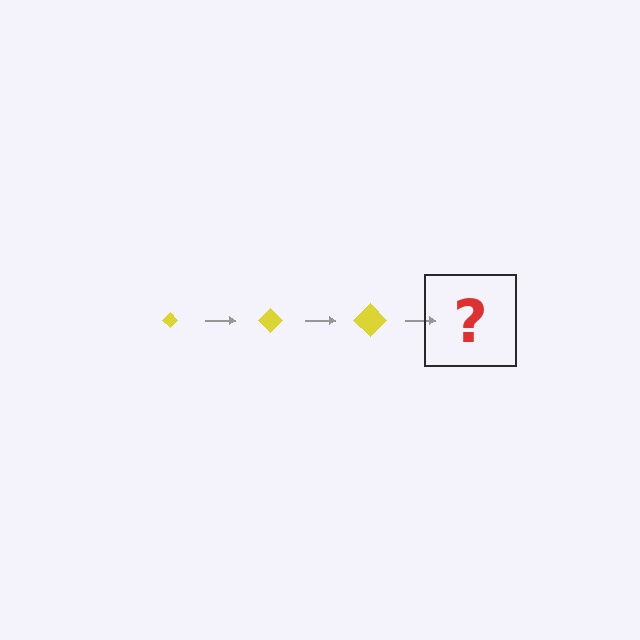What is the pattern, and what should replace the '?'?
The pattern is that the diamond gets progressively larger each step. The '?' should be a yellow diamond, larger than the previous one.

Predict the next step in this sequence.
The next step is a yellow diamond, larger than the previous one.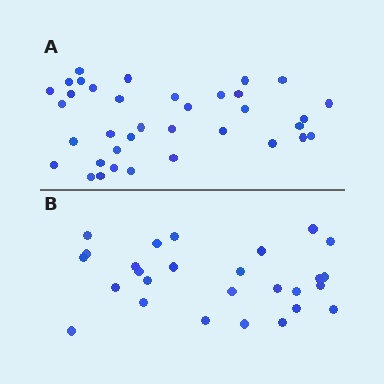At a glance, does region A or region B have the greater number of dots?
Region A (the top region) has more dots.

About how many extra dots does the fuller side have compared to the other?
Region A has roughly 8 or so more dots than region B.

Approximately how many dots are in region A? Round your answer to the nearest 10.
About 40 dots. (The exact count is 36, which rounds to 40.)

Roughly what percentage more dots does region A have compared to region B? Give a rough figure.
About 35% more.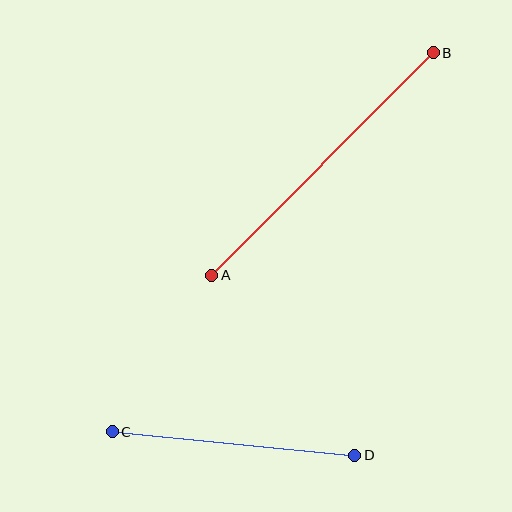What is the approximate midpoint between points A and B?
The midpoint is at approximately (323, 164) pixels.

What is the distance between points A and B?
The distance is approximately 314 pixels.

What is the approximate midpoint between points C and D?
The midpoint is at approximately (233, 444) pixels.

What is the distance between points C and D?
The distance is approximately 243 pixels.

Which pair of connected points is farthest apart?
Points A and B are farthest apart.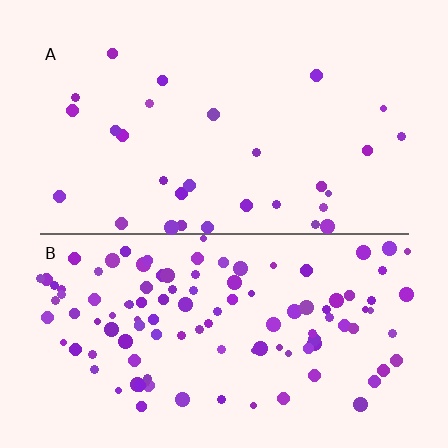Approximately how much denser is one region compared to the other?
Approximately 3.8× — region B over region A.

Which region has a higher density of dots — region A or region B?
B (the bottom).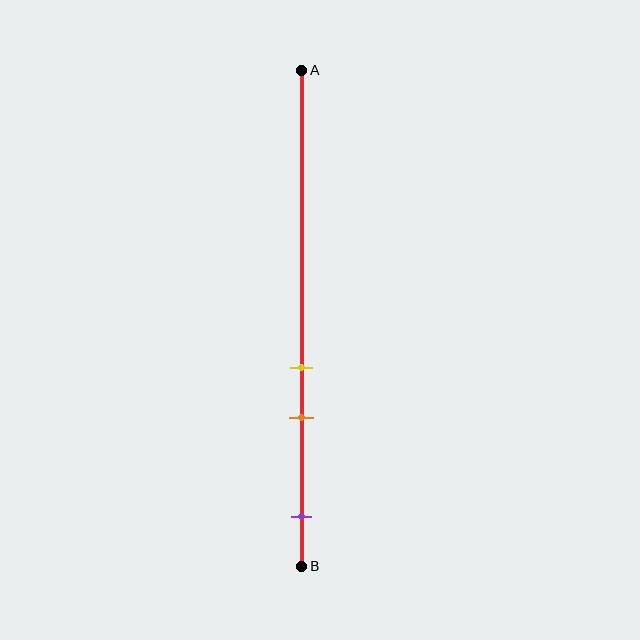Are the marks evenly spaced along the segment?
No, the marks are not evenly spaced.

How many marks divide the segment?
There are 3 marks dividing the segment.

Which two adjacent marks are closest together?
The yellow and orange marks are the closest adjacent pair.